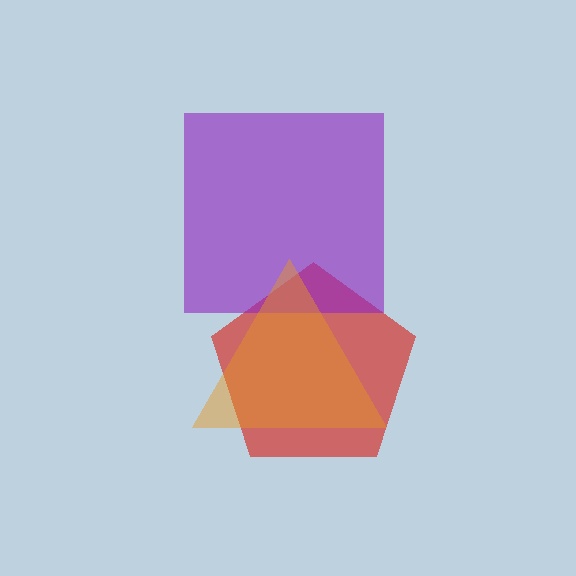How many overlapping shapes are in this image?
There are 3 overlapping shapes in the image.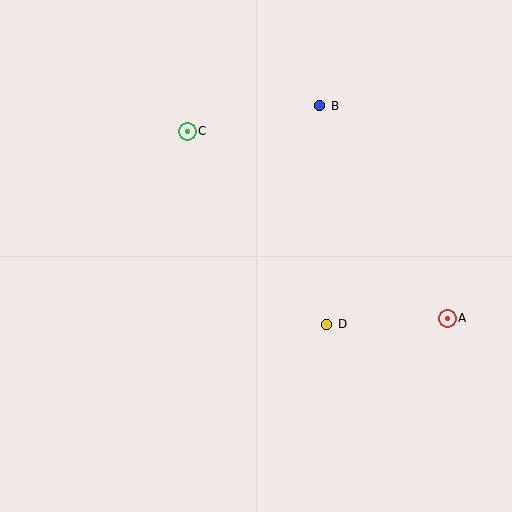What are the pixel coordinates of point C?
Point C is at (187, 131).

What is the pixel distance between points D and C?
The distance between D and C is 238 pixels.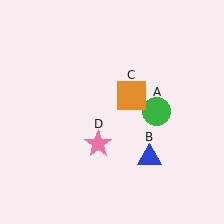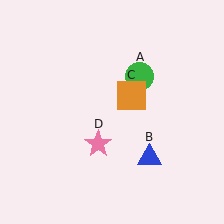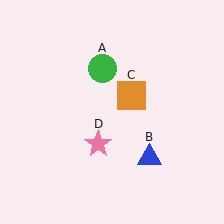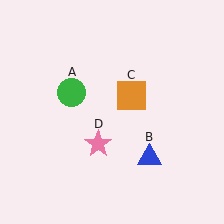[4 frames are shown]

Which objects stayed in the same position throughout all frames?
Blue triangle (object B) and orange square (object C) and pink star (object D) remained stationary.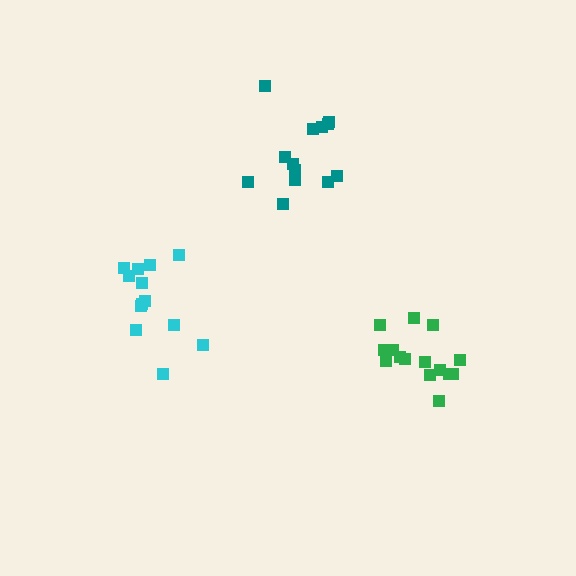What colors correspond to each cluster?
The clusters are colored: green, teal, cyan.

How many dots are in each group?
Group 1: 15 dots, Group 2: 13 dots, Group 3: 13 dots (41 total).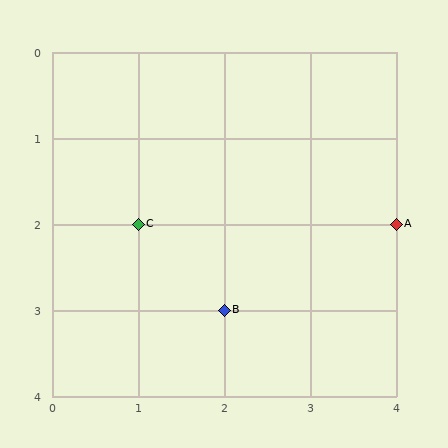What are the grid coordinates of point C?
Point C is at grid coordinates (1, 2).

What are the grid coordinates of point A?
Point A is at grid coordinates (4, 2).